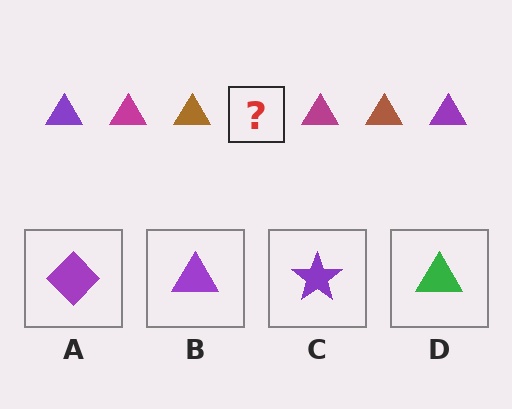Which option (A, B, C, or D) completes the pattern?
B.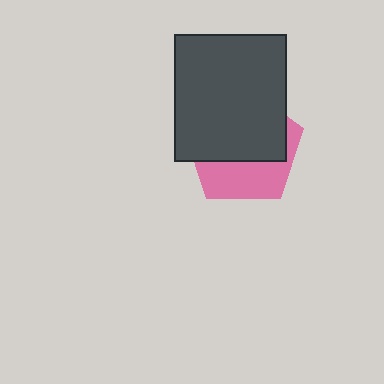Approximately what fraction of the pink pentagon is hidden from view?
Roughly 61% of the pink pentagon is hidden behind the dark gray rectangle.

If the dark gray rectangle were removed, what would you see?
You would see the complete pink pentagon.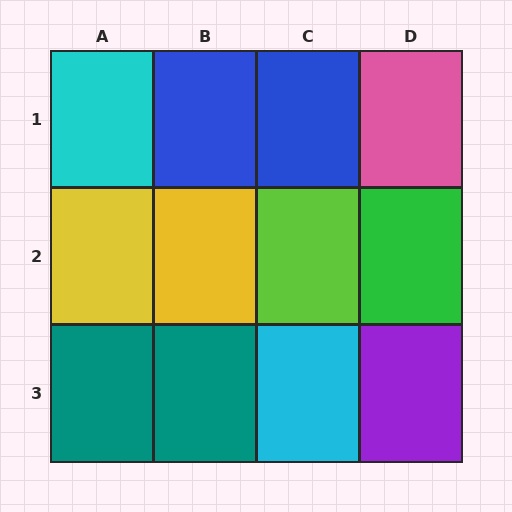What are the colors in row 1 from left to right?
Cyan, blue, blue, pink.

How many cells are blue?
2 cells are blue.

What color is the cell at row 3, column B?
Teal.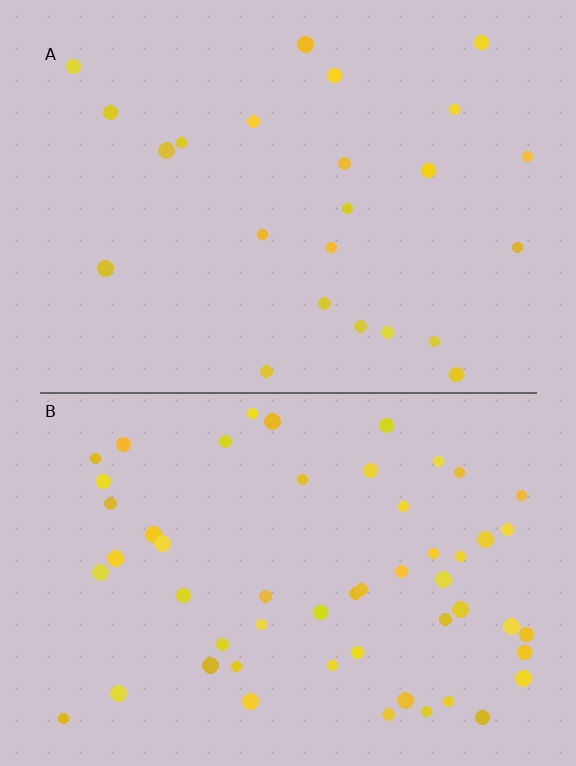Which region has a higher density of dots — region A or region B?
B (the bottom).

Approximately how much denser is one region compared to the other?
Approximately 2.2× — region B over region A.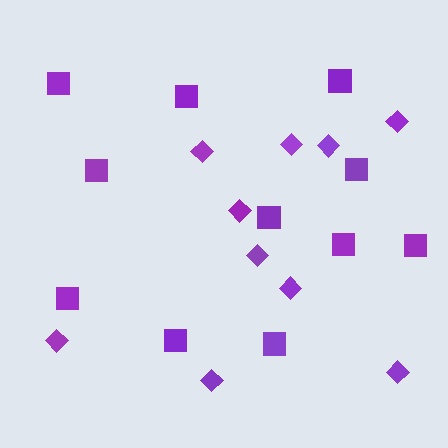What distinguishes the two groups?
There are 2 groups: one group of diamonds (10) and one group of squares (11).